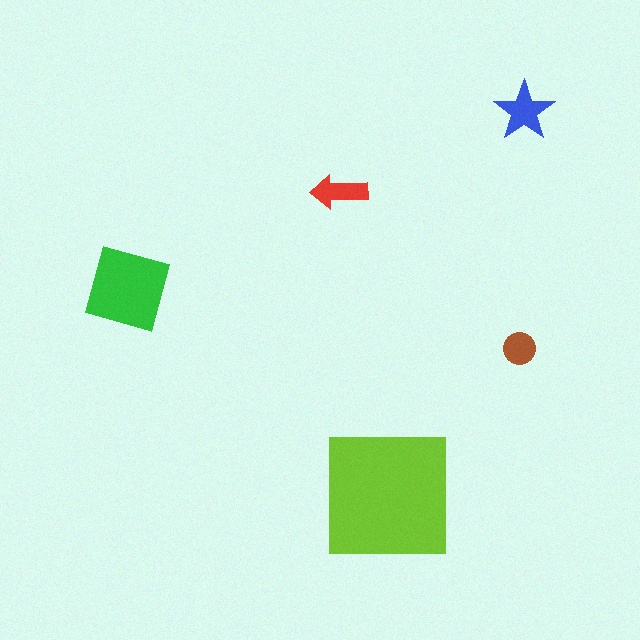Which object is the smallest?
The brown circle.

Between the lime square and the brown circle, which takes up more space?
The lime square.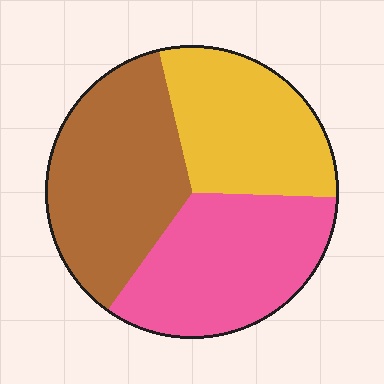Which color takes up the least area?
Yellow, at roughly 30%.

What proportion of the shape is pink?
Pink takes up between a third and a half of the shape.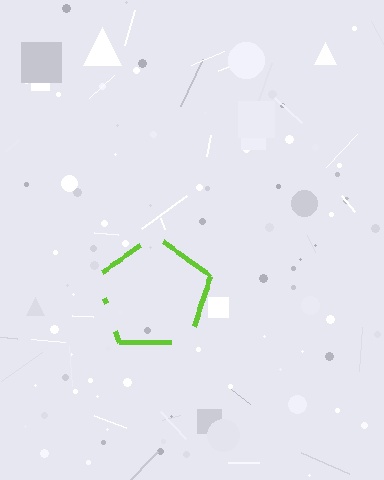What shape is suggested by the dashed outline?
The dashed outline suggests a pentagon.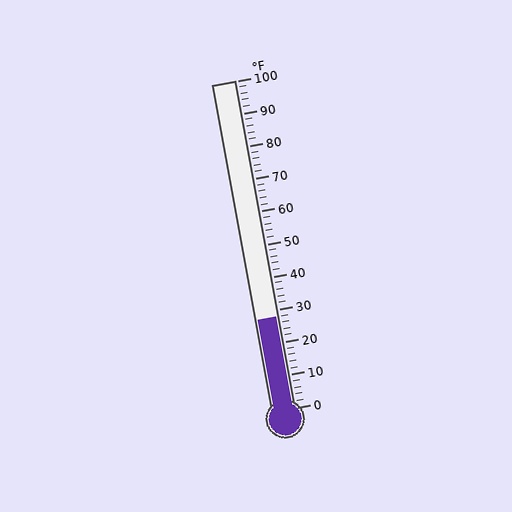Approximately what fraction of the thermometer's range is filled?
The thermometer is filled to approximately 30% of its range.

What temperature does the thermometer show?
The thermometer shows approximately 28°F.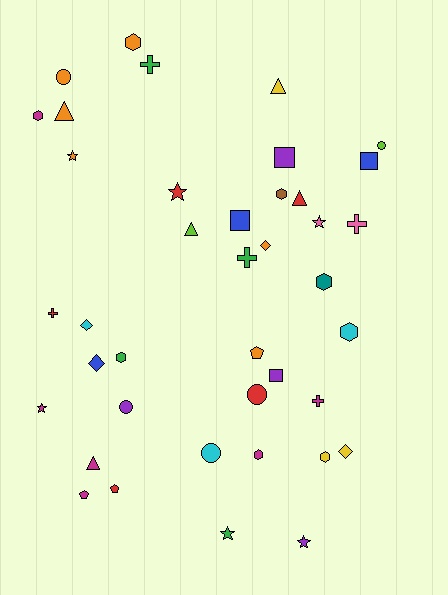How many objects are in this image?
There are 40 objects.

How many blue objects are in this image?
There are 3 blue objects.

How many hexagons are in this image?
There are 8 hexagons.